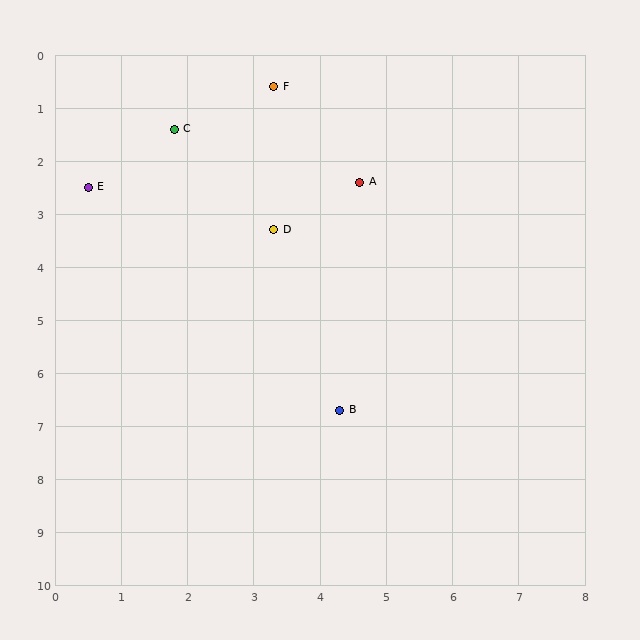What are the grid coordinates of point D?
Point D is at approximately (3.3, 3.3).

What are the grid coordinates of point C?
Point C is at approximately (1.8, 1.4).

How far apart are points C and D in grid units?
Points C and D are about 2.4 grid units apart.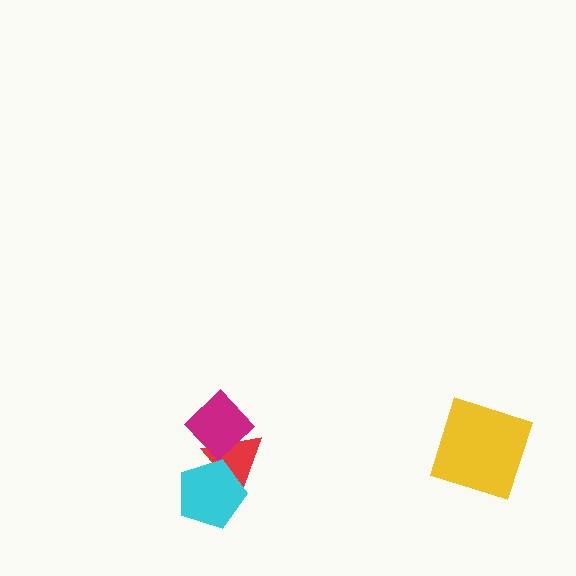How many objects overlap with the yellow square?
0 objects overlap with the yellow square.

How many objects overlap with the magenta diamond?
1 object overlaps with the magenta diamond.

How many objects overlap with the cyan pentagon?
1 object overlaps with the cyan pentagon.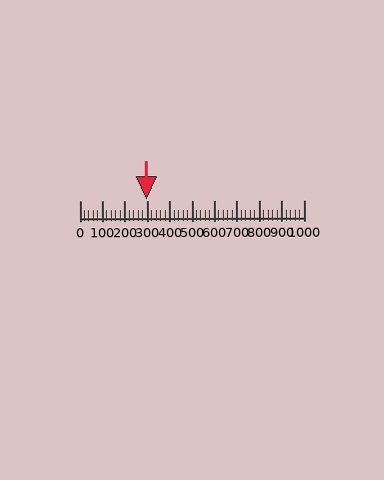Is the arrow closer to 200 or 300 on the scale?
The arrow is closer to 300.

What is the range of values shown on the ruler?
The ruler shows values from 0 to 1000.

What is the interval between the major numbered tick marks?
The major tick marks are spaced 100 units apart.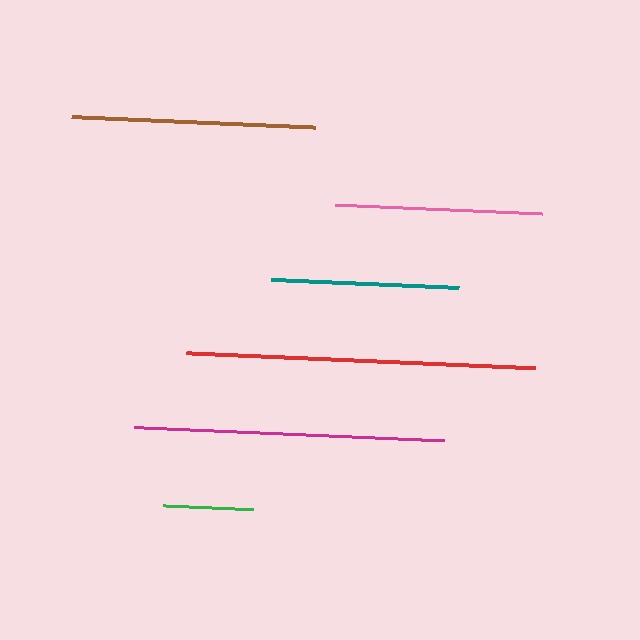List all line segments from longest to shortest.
From longest to shortest: red, magenta, brown, pink, teal, green.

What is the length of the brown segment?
The brown segment is approximately 244 pixels long.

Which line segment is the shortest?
The green line is the shortest at approximately 90 pixels.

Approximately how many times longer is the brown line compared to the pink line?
The brown line is approximately 1.2 times the length of the pink line.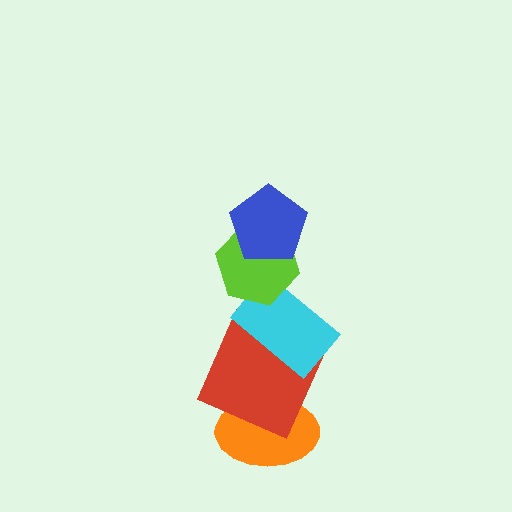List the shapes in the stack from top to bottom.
From top to bottom: the blue pentagon, the lime hexagon, the cyan rectangle, the red square, the orange ellipse.